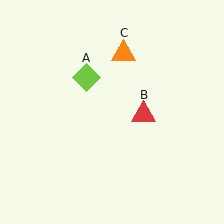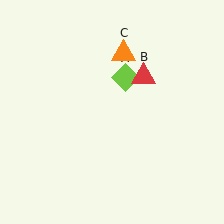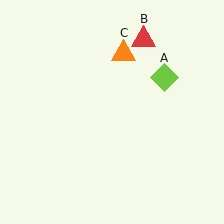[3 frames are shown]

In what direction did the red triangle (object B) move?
The red triangle (object B) moved up.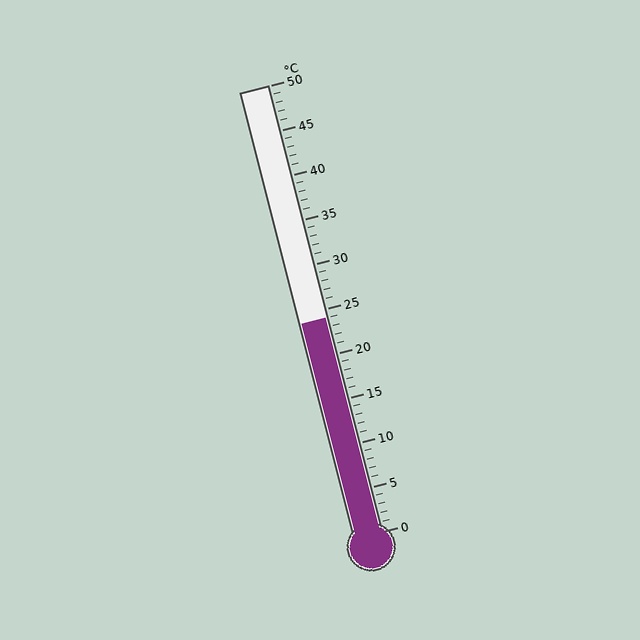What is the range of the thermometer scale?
The thermometer scale ranges from 0°C to 50°C.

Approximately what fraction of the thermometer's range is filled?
The thermometer is filled to approximately 50% of its range.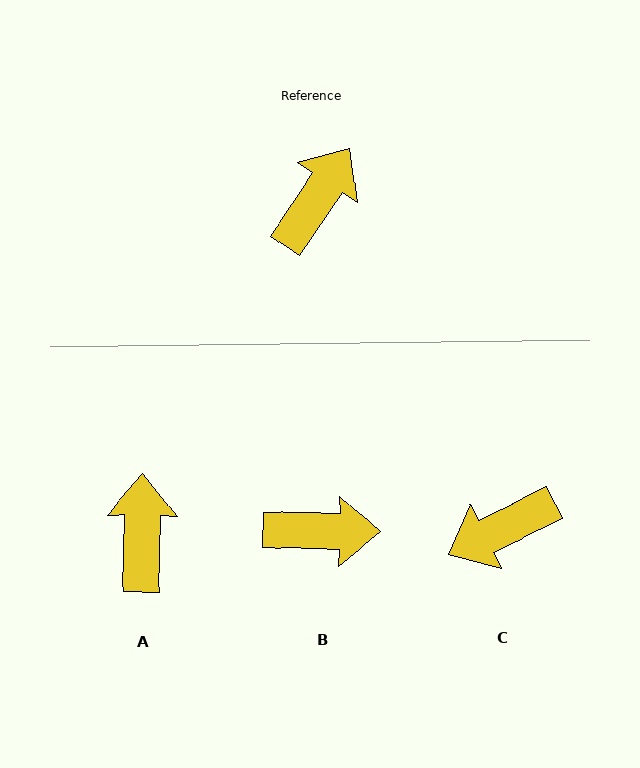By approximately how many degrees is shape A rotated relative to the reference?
Approximately 33 degrees counter-clockwise.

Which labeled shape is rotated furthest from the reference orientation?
C, about 150 degrees away.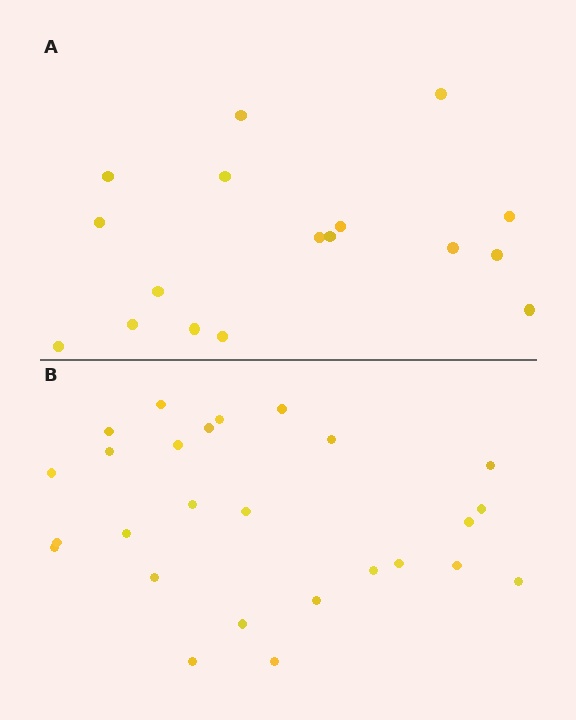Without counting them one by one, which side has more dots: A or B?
Region B (the bottom region) has more dots.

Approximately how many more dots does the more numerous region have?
Region B has roughly 8 or so more dots than region A.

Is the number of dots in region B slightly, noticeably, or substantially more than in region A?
Region B has substantially more. The ratio is roughly 1.5 to 1.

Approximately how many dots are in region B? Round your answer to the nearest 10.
About 30 dots. (The exact count is 26, which rounds to 30.)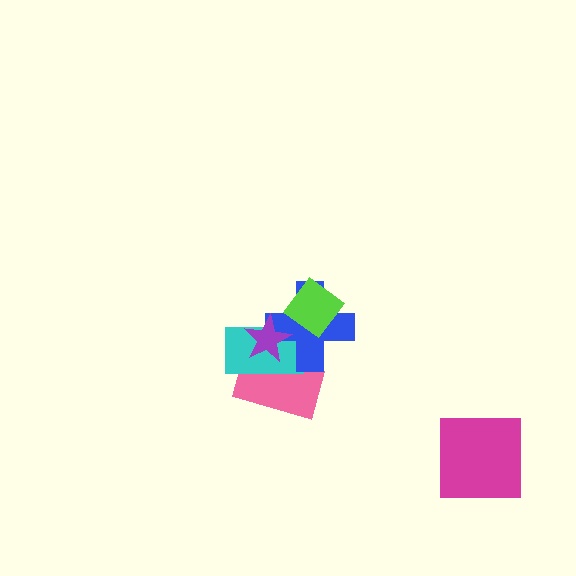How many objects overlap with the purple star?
3 objects overlap with the purple star.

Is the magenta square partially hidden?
No, no other shape covers it.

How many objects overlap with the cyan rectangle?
3 objects overlap with the cyan rectangle.